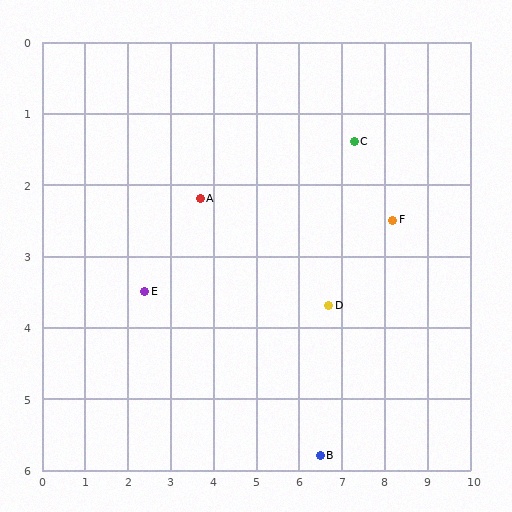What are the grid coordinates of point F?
Point F is at approximately (8.2, 2.5).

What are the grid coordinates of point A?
Point A is at approximately (3.7, 2.2).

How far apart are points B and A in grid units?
Points B and A are about 4.6 grid units apart.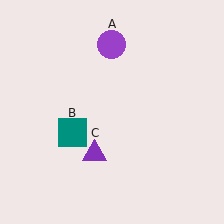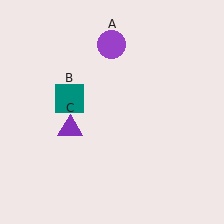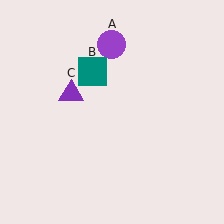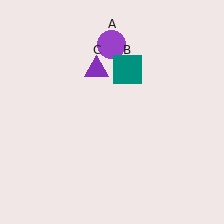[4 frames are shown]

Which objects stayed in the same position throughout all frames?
Purple circle (object A) remained stationary.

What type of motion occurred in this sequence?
The teal square (object B), purple triangle (object C) rotated clockwise around the center of the scene.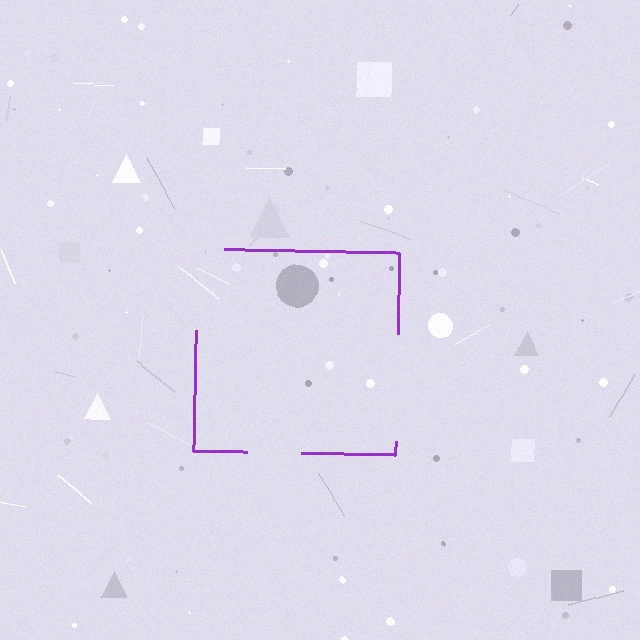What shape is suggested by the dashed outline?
The dashed outline suggests a square.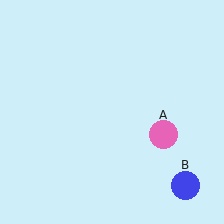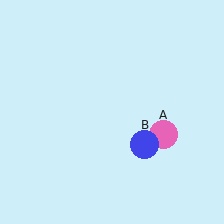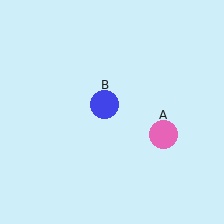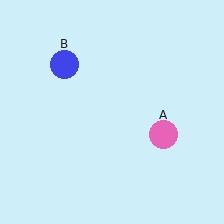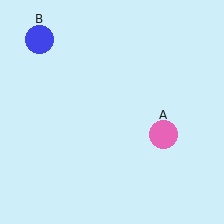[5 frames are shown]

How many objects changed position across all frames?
1 object changed position: blue circle (object B).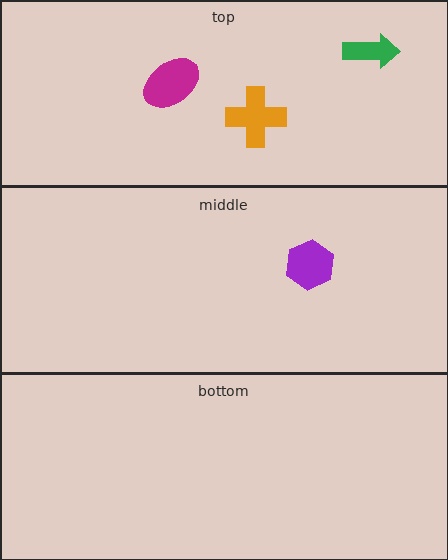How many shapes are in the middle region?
1.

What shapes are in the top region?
The orange cross, the magenta ellipse, the green arrow.